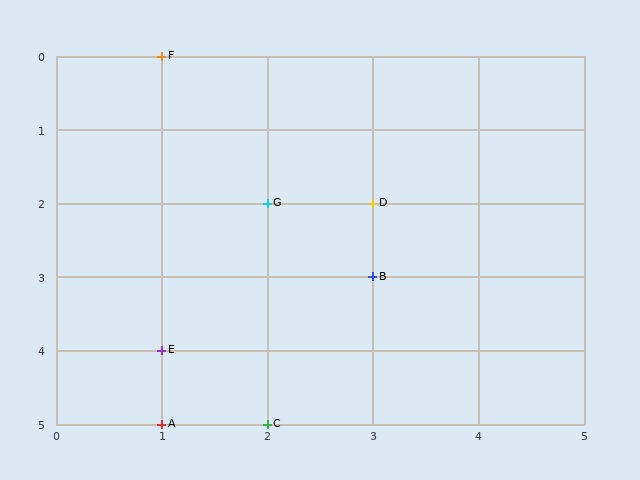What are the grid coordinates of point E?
Point E is at grid coordinates (1, 4).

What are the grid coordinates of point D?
Point D is at grid coordinates (3, 2).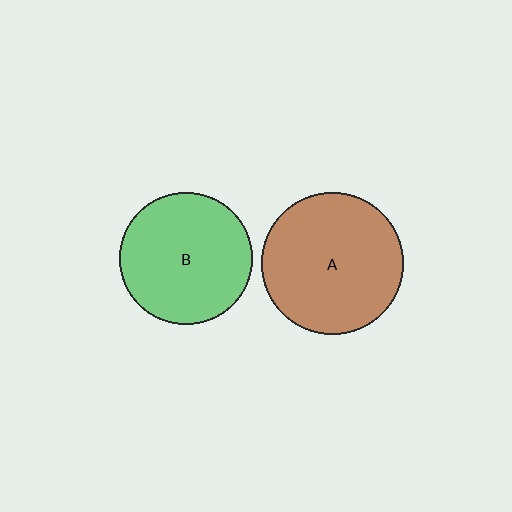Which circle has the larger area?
Circle A (brown).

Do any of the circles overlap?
No, none of the circles overlap.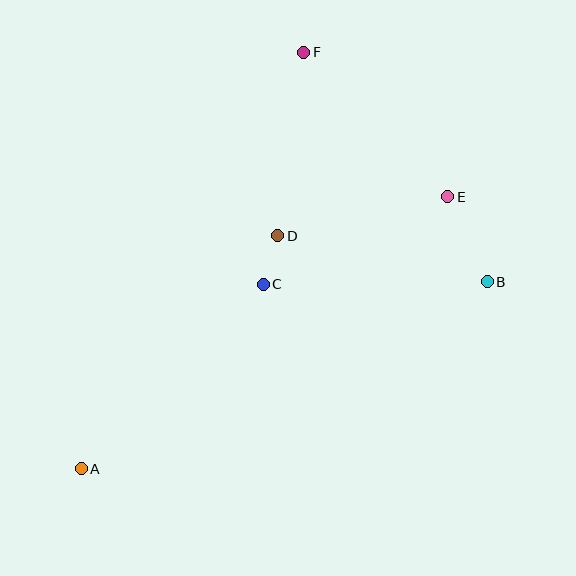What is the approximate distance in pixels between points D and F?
The distance between D and F is approximately 185 pixels.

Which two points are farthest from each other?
Points A and F are farthest from each other.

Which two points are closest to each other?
Points C and D are closest to each other.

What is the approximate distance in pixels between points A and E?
The distance between A and E is approximately 456 pixels.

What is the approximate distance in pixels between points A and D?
The distance between A and D is approximately 305 pixels.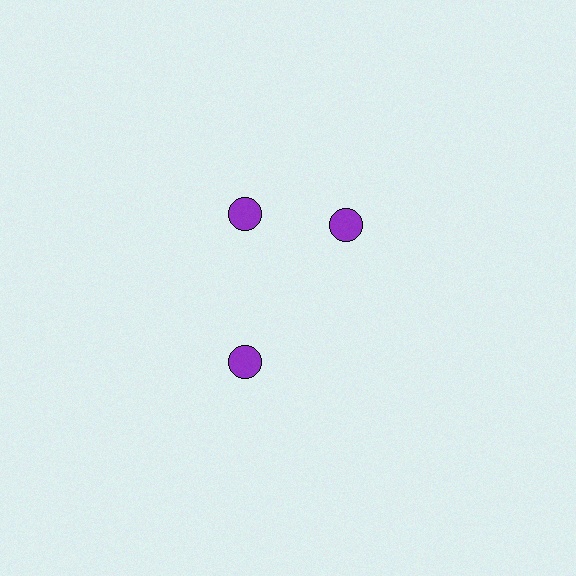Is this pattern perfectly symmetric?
No. The 3 purple circles are arranged in a ring, but one element near the 3 o'clock position is rotated out of alignment along the ring, breaking the 3-fold rotational symmetry.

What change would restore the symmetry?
The symmetry would be restored by rotating it back into even spacing with its neighbors so that all 3 circles sit at equal angles and equal distance from the center.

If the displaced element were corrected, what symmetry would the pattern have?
It would have 3-fold rotational symmetry — the pattern would map onto itself every 120 degrees.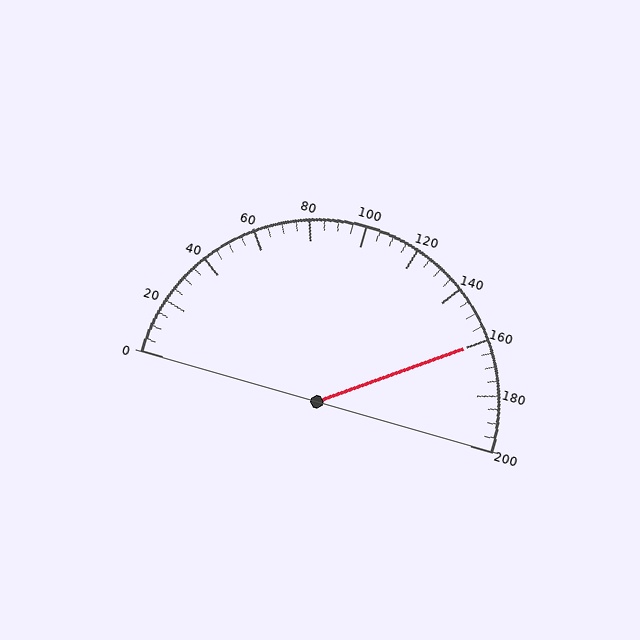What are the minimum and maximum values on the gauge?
The gauge ranges from 0 to 200.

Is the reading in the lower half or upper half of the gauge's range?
The reading is in the upper half of the range (0 to 200).